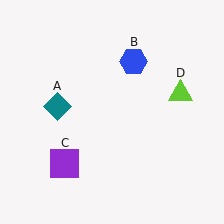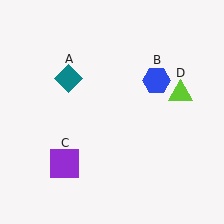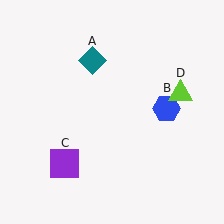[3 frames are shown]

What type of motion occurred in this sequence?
The teal diamond (object A), blue hexagon (object B) rotated clockwise around the center of the scene.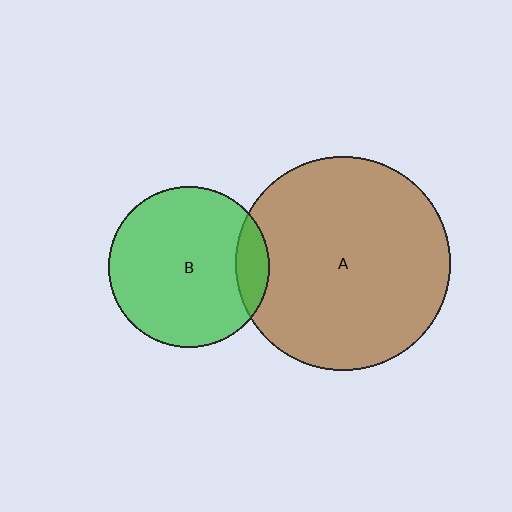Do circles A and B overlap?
Yes.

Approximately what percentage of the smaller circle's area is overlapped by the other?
Approximately 10%.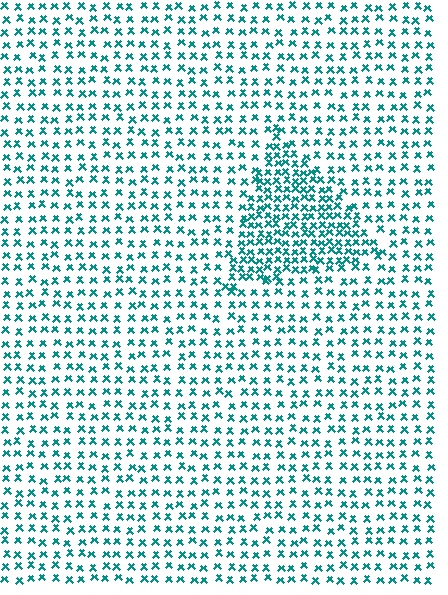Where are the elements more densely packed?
The elements are more densely packed inside the triangle boundary.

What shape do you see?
I see a triangle.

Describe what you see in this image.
The image contains small teal elements arranged at two different densities. A triangle-shaped region is visible where the elements are more densely packed than the surrounding area.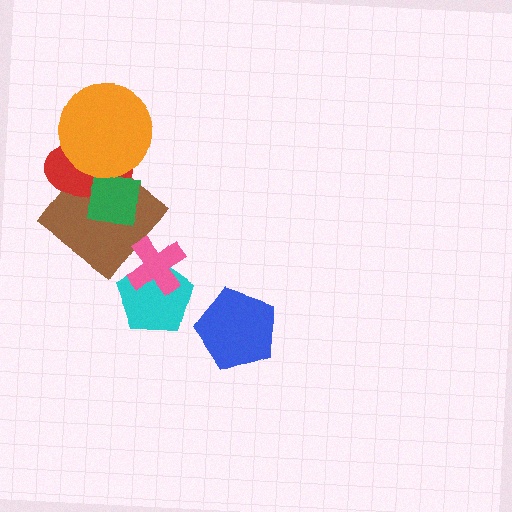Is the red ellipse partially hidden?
Yes, it is partially covered by another shape.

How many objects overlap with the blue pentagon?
0 objects overlap with the blue pentagon.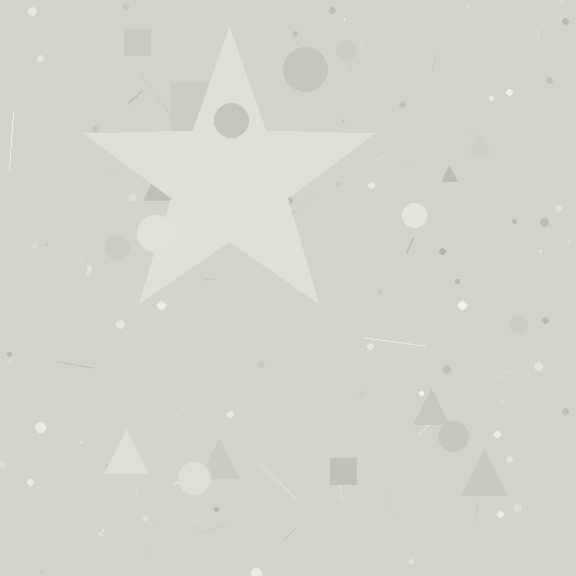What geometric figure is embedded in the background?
A star is embedded in the background.